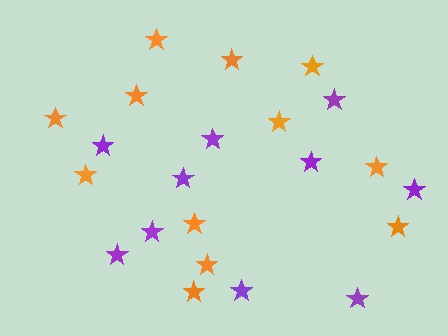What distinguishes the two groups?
There are 2 groups: one group of purple stars (10) and one group of orange stars (12).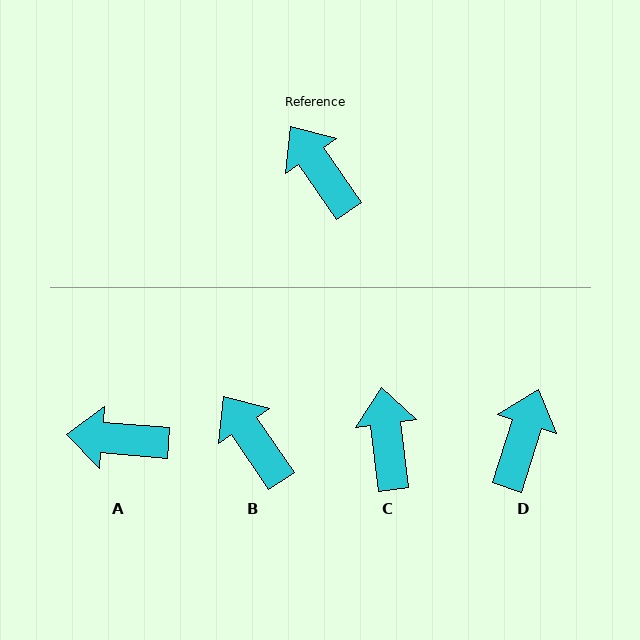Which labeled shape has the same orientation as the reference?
B.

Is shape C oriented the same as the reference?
No, it is off by about 28 degrees.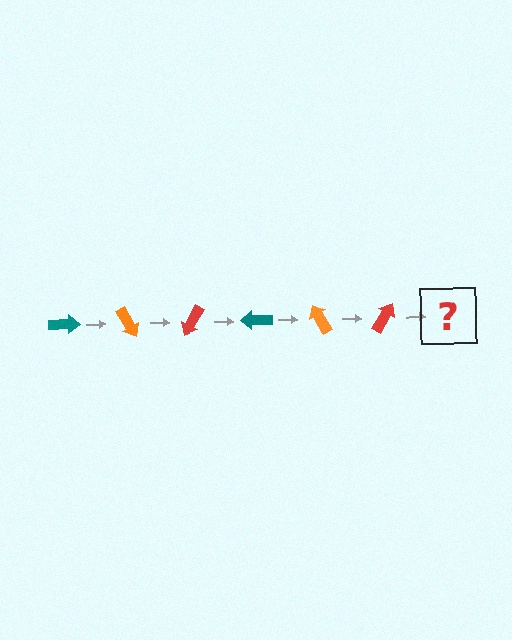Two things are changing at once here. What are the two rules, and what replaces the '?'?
The two rules are that it rotates 60 degrees each step and the color cycles through teal, orange, and red. The '?' should be a teal arrow, rotated 360 degrees from the start.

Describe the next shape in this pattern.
It should be a teal arrow, rotated 360 degrees from the start.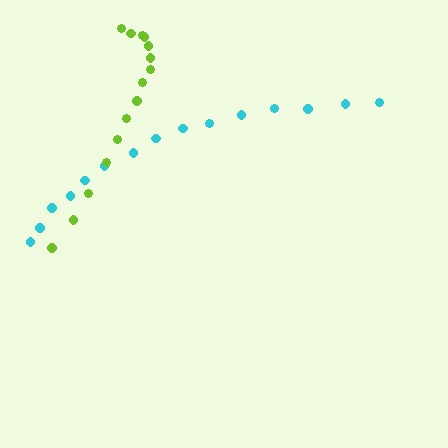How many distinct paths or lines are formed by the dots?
There are 2 distinct paths.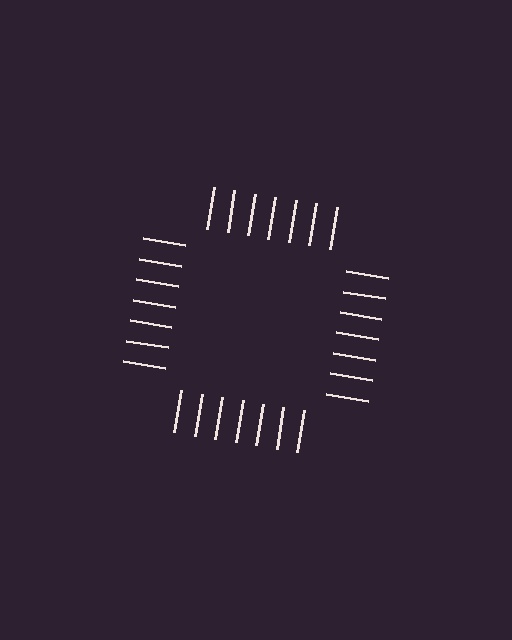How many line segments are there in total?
28 — 7 along each of the 4 edges.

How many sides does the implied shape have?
4 sides — the line-ends trace a square.